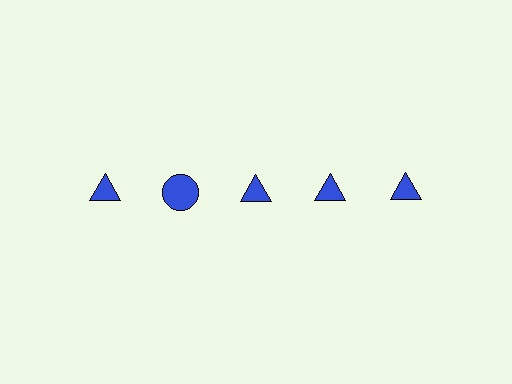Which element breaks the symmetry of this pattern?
The blue circle in the top row, second from left column breaks the symmetry. All other shapes are blue triangles.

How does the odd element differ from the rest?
It has a different shape: circle instead of triangle.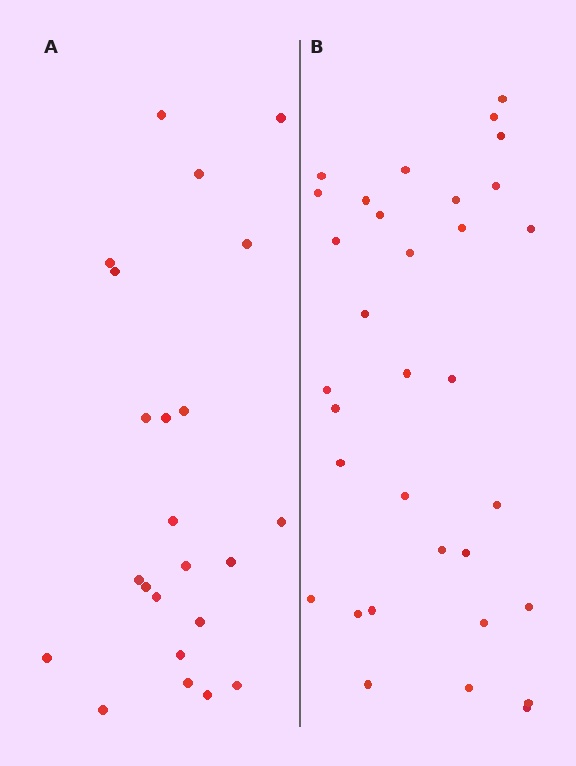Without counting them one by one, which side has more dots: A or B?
Region B (the right region) has more dots.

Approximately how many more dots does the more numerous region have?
Region B has roughly 10 or so more dots than region A.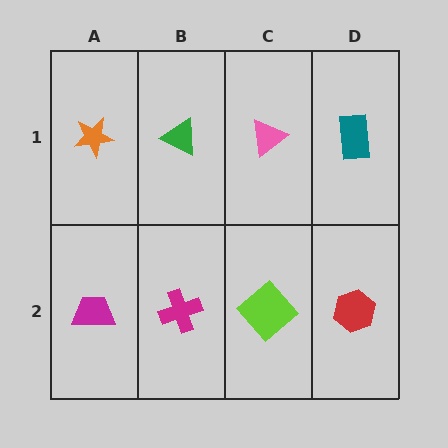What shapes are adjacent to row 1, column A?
A magenta trapezoid (row 2, column A), a green triangle (row 1, column B).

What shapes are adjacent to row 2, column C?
A pink triangle (row 1, column C), a magenta cross (row 2, column B), a red hexagon (row 2, column D).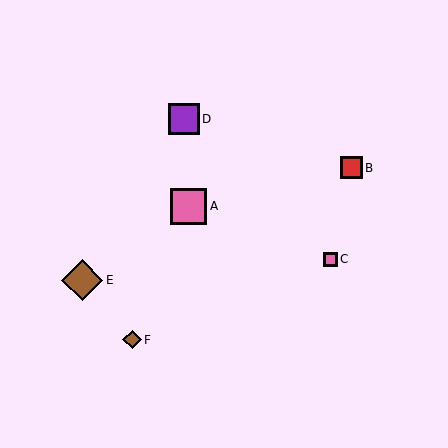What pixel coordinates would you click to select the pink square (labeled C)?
Click at (330, 259) to select the pink square C.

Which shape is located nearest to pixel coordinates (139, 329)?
The brown diamond (labeled F) at (132, 340) is nearest to that location.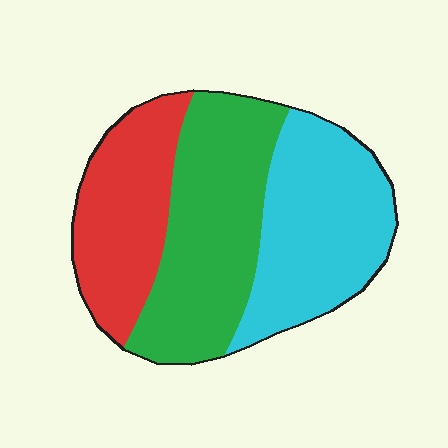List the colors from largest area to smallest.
From largest to smallest: green, cyan, red.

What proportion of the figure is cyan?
Cyan covers about 35% of the figure.